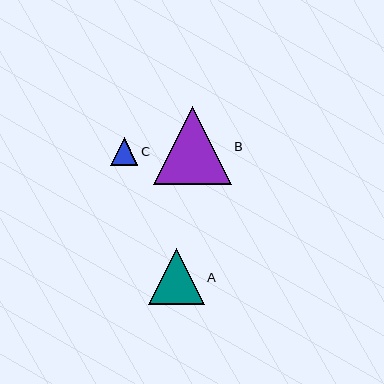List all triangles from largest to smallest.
From largest to smallest: B, A, C.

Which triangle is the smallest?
Triangle C is the smallest with a size of approximately 27 pixels.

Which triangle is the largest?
Triangle B is the largest with a size of approximately 78 pixels.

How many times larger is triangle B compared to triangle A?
Triangle B is approximately 1.4 times the size of triangle A.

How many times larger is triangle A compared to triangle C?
Triangle A is approximately 2.0 times the size of triangle C.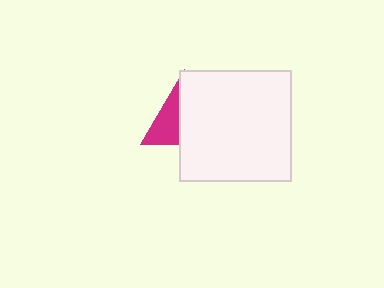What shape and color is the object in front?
The object in front is a white square.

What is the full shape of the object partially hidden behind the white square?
The partially hidden object is a magenta triangle.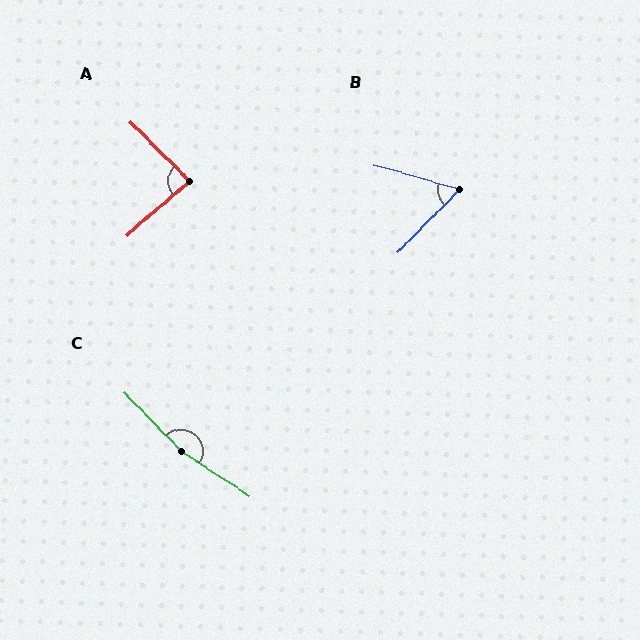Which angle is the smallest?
B, at approximately 62 degrees.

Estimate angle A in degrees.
Approximately 86 degrees.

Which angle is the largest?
C, at approximately 167 degrees.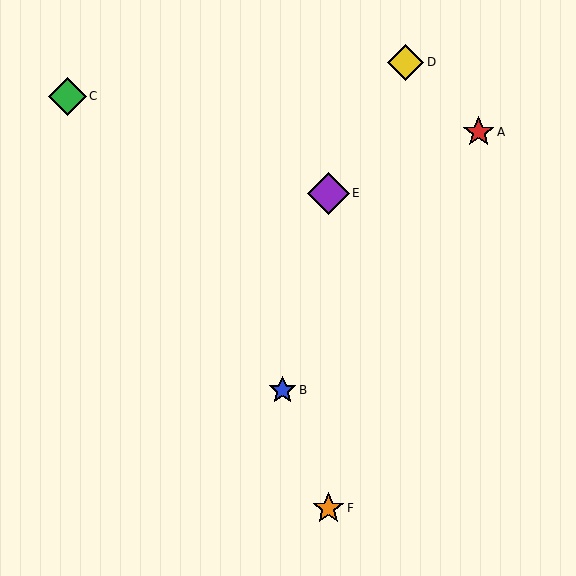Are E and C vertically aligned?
No, E is at x≈328 and C is at x≈67.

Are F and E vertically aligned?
Yes, both are at x≈328.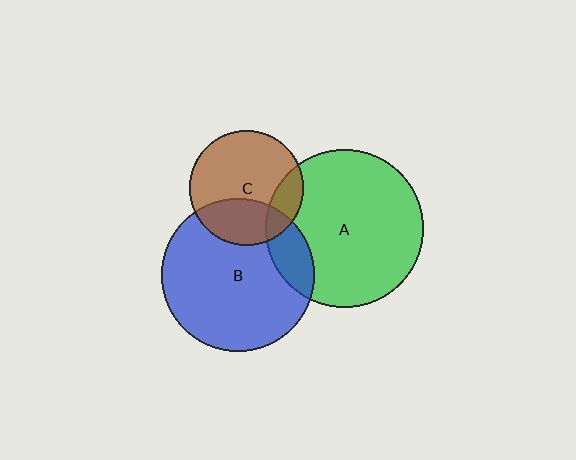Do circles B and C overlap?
Yes.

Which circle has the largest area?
Circle A (green).